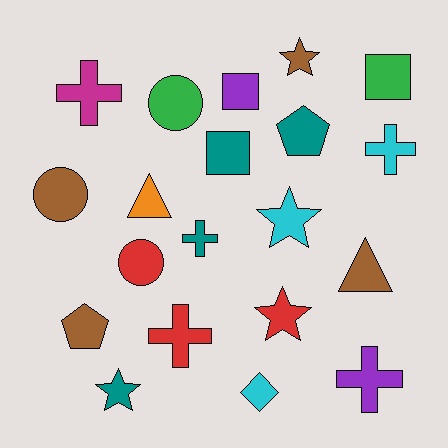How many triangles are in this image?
There are 2 triangles.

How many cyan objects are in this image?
There are 3 cyan objects.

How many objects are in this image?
There are 20 objects.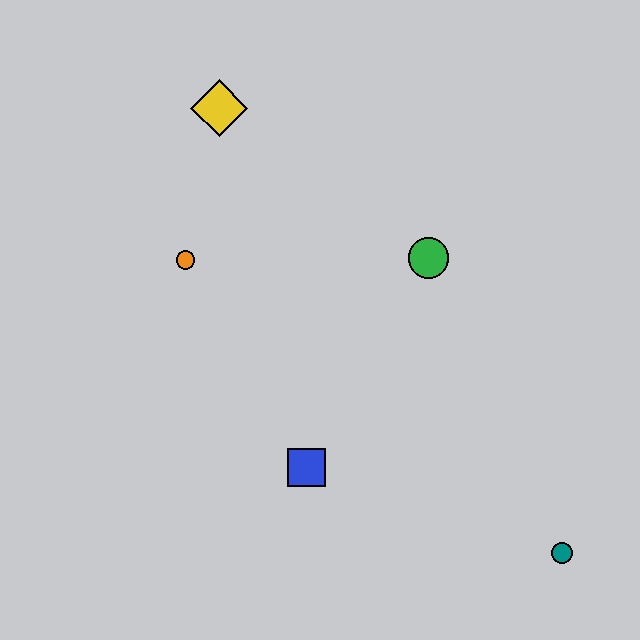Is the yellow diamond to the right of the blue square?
No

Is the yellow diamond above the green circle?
Yes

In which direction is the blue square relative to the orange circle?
The blue square is below the orange circle.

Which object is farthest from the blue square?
The yellow diamond is farthest from the blue square.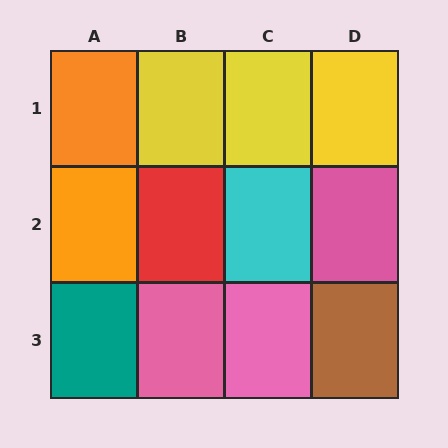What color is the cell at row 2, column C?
Cyan.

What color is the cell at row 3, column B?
Pink.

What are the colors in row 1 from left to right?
Orange, yellow, yellow, yellow.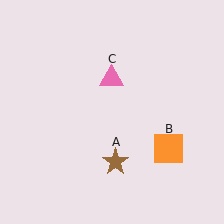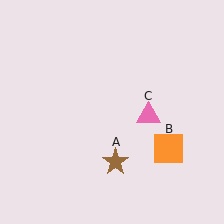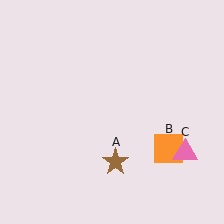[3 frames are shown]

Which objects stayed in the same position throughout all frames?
Brown star (object A) and orange square (object B) remained stationary.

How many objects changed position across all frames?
1 object changed position: pink triangle (object C).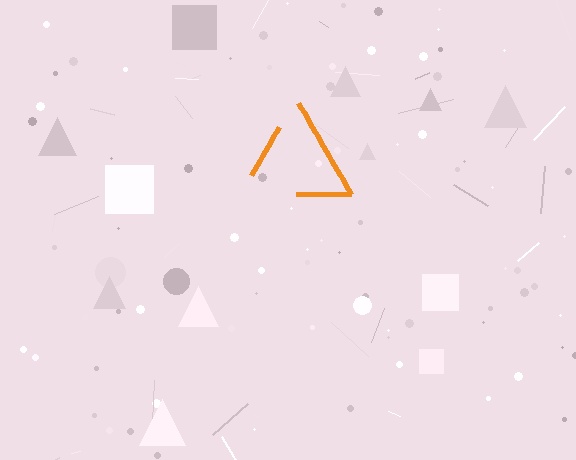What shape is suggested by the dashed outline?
The dashed outline suggests a triangle.